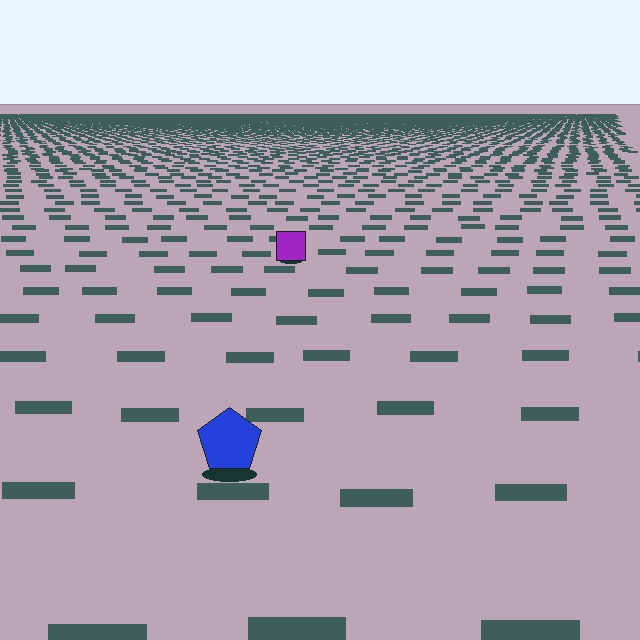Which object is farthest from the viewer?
The purple square is farthest from the viewer. It appears smaller and the ground texture around it is denser.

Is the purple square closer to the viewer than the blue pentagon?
No. The blue pentagon is closer — you can tell from the texture gradient: the ground texture is coarser near it.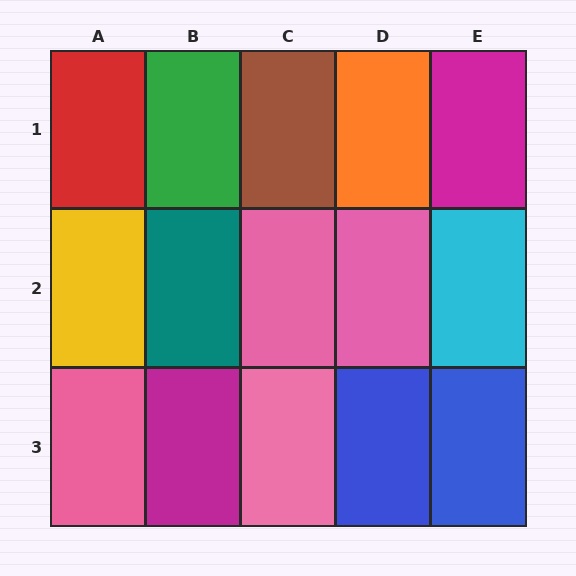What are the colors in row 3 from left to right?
Pink, magenta, pink, blue, blue.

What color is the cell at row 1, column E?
Magenta.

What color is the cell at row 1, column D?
Orange.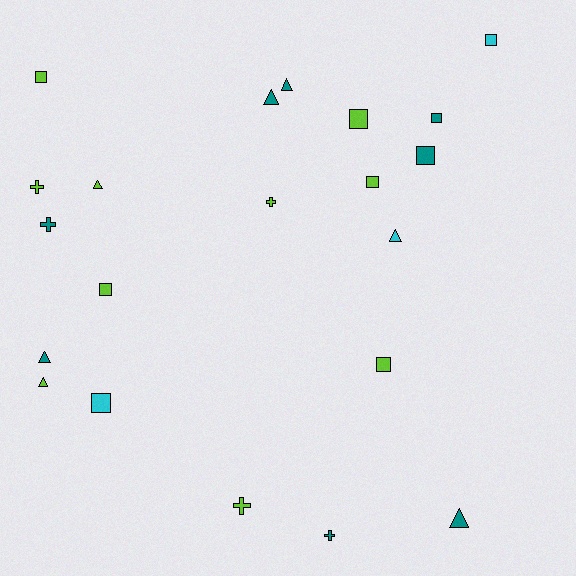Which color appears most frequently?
Lime, with 10 objects.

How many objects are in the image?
There are 21 objects.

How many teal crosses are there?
There are 2 teal crosses.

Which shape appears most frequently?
Square, with 9 objects.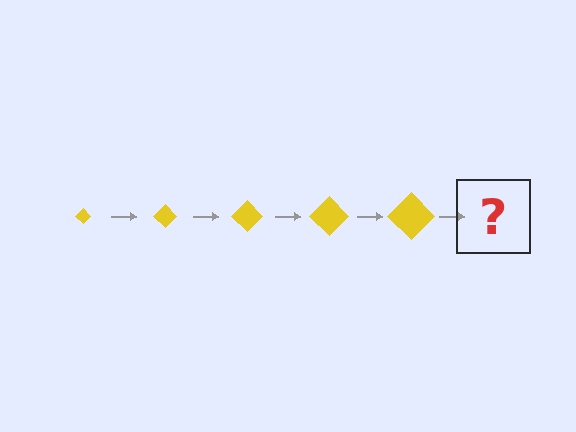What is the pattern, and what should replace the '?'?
The pattern is that the diamond gets progressively larger each step. The '?' should be a yellow diamond, larger than the previous one.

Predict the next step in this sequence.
The next step is a yellow diamond, larger than the previous one.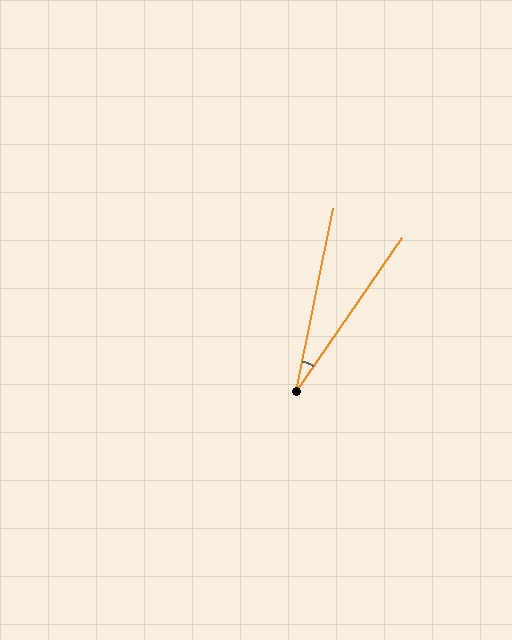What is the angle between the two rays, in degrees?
Approximately 23 degrees.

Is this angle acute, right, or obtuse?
It is acute.